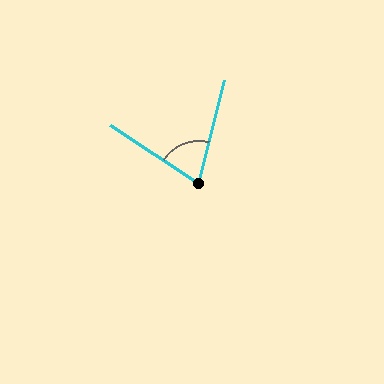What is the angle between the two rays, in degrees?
Approximately 71 degrees.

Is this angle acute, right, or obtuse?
It is acute.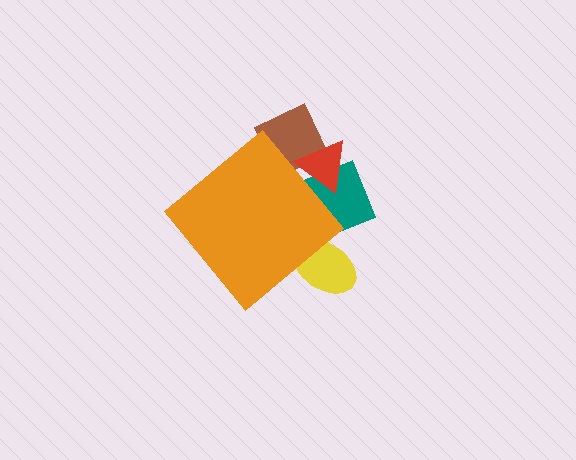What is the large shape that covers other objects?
An orange diamond.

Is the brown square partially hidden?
Yes, the brown square is partially hidden behind the orange diamond.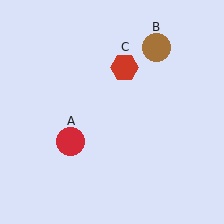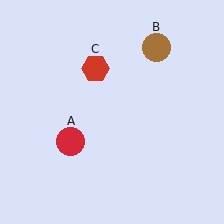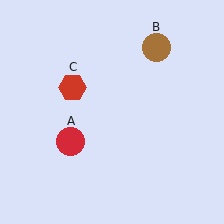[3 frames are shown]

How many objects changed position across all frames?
1 object changed position: red hexagon (object C).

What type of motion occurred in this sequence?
The red hexagon (object C) rotated counterclockwise around the center of the scene.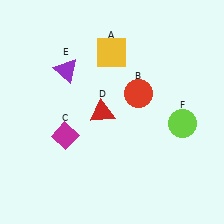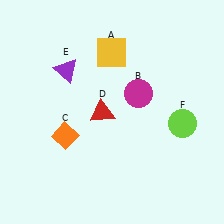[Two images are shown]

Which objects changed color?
B changed from red to magenta. C changed from magenta to orange.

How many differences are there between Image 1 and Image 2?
There are 2 differences between the two images.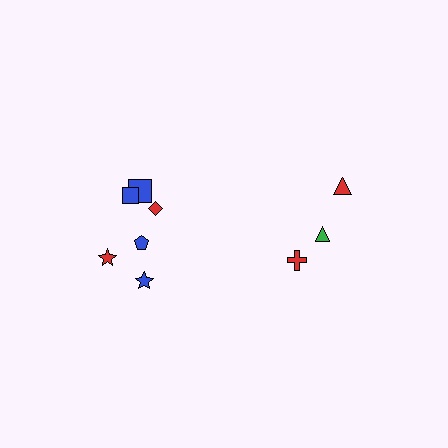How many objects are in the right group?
There are 3 objects.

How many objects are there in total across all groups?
There are 9 objects.